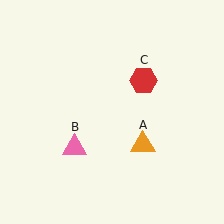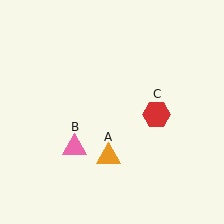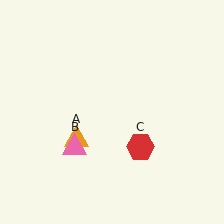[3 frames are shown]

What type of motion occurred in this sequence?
The orange triangle (object A), red hexagon (object C) rotated clockwise around the center of the scene.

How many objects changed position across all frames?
2 objects changed position: orange triangle (object A), red hexagon (object C).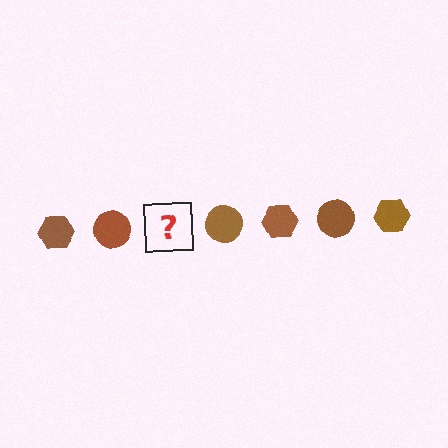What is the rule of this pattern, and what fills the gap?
The rule is that the pattern cycles through hexagon, circle shapes in brown. The gap should be filled with a brown hexagon.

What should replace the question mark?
The question mark should be replaced with a brown hexagon.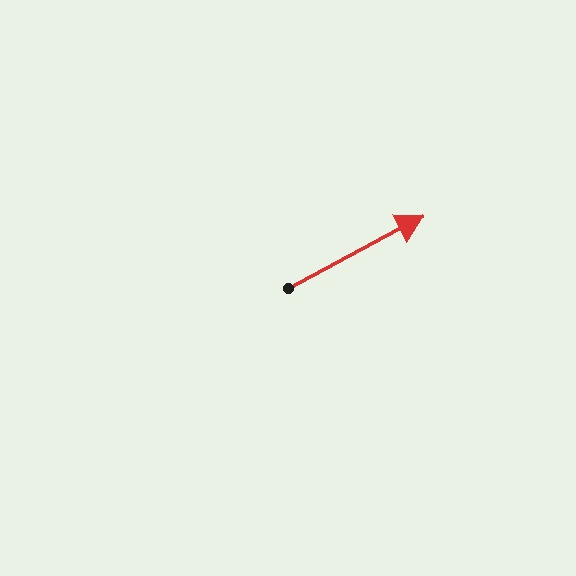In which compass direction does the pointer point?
Northeast.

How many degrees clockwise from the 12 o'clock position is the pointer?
Approximately 62 degrees.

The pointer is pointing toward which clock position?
Roughly 2 o'clock.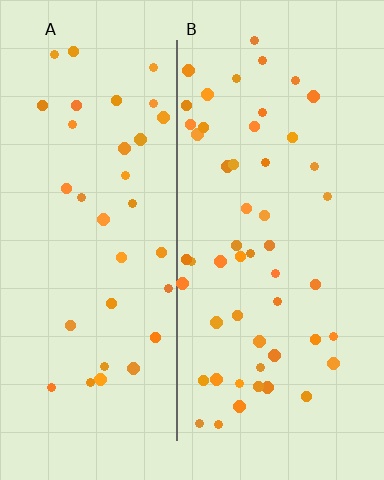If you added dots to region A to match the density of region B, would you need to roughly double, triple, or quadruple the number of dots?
Approximately double.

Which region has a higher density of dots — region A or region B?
B (the right).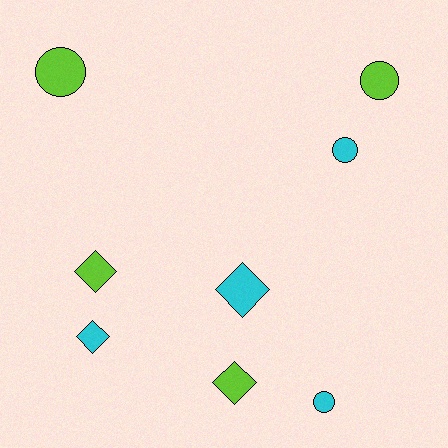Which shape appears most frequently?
Circle, with 4 objects.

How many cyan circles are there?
There are 2 cyan circles.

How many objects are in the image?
There are 8 objects.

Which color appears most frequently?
Cyan, with 4 objects.